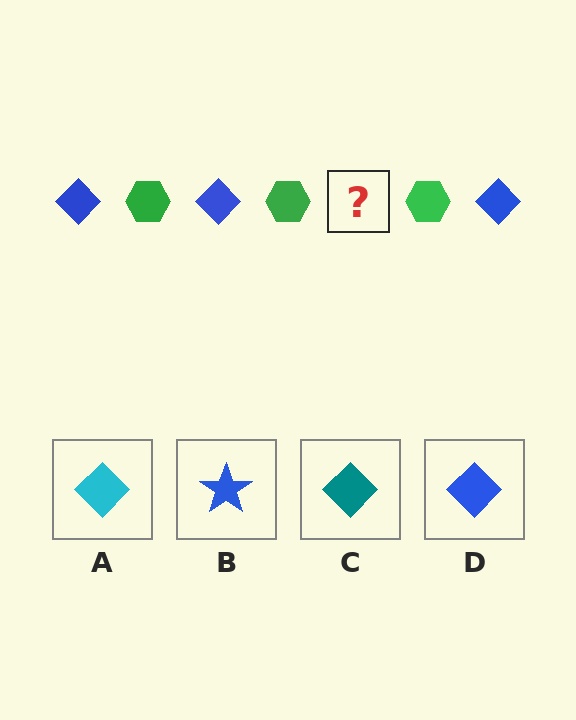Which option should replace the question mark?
Option D.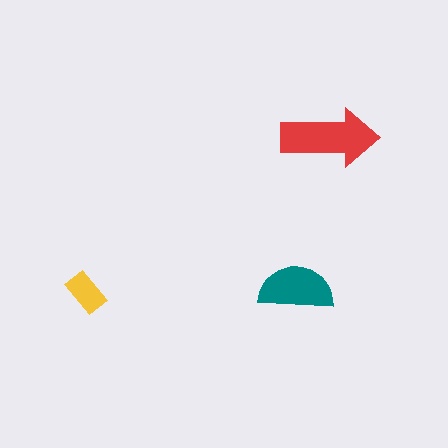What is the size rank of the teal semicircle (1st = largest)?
2nd.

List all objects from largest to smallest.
The red arrow, the teal semicircle, the yellow rectangle.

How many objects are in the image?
There are 3 objects in the image.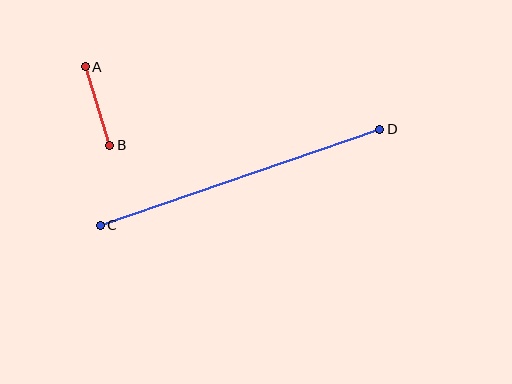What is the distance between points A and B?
The distance is approximately 82 pixels.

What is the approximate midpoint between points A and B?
The midpoint is at approximately (97, 106) pixels.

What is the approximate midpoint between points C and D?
The midpoint is at approximately (240, 177) pixels.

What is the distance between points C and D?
The distance is approximately 296 pixels.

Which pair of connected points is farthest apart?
Points C and D are farthest apart.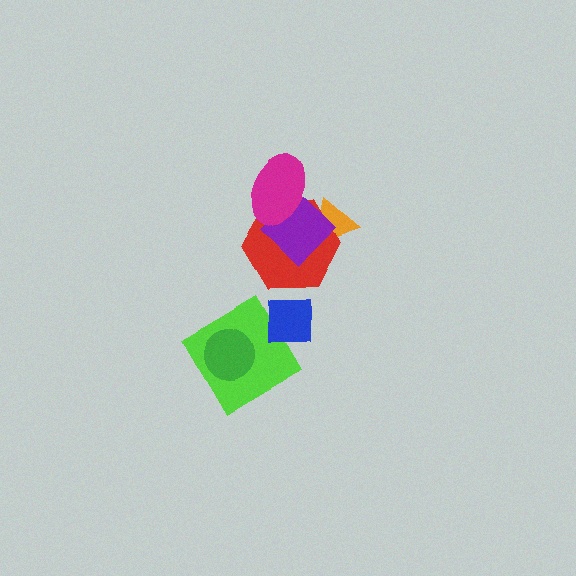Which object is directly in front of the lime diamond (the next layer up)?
The green circle is directly in front of the lime diamond.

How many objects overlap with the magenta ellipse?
2 objects overlap with the magenta ellipse.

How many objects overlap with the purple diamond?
3 objects overlap with the purple diamond.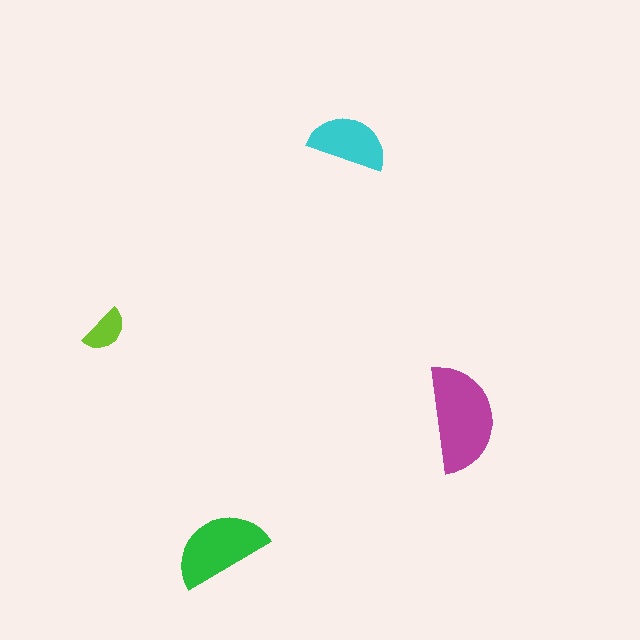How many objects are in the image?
There are 4 objects in the image.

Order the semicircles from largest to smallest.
the magenta one, the green one, the cyan one, the lime one.